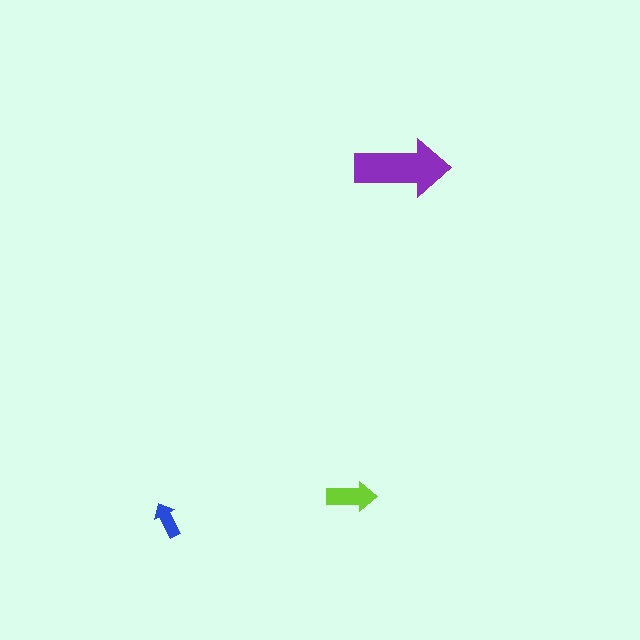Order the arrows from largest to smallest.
the purple one, the lime one, the blue one.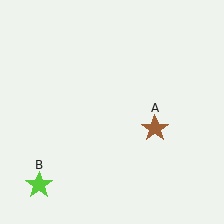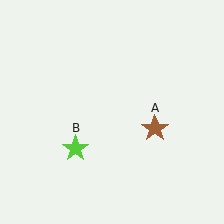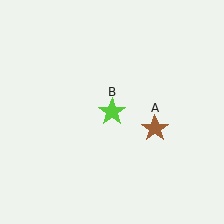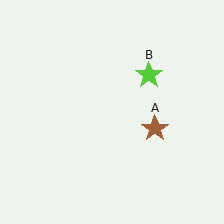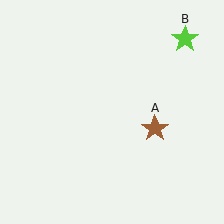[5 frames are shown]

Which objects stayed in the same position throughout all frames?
Brown star (object A) remained stationary.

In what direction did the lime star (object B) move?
The lime star (object B) moved up and to the right.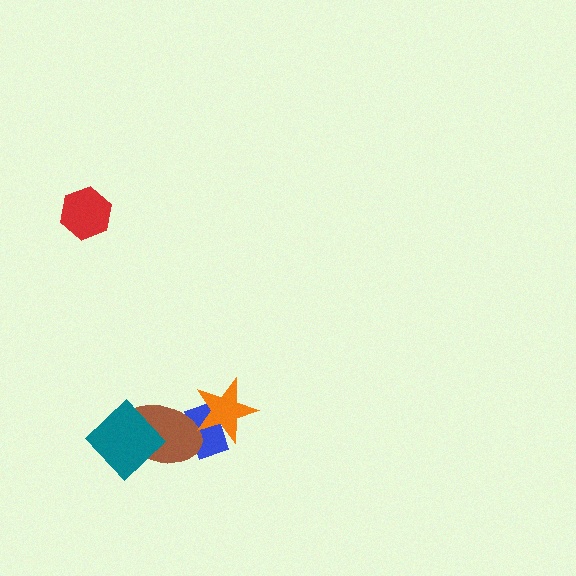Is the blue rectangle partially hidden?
Yes, it is partially covered by another shape.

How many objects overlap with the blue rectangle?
2 objects overlap with the blue rectangle.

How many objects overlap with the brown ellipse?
3 objects overlap with the brown ellipse.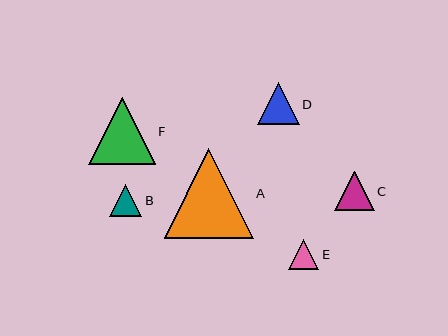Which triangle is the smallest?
Triangle E is the smallest with a size of approximately 30 pixels.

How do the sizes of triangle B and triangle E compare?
Triangle B and triangle E are approximately the same size.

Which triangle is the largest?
Triangle A is the largest with a size of approximately 89 pixels.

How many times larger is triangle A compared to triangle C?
Triangle A is approximately 2.3 times the size of triangle C.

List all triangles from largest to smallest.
From largest to smallest: A, F, D, C, B, E.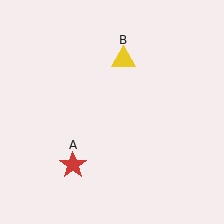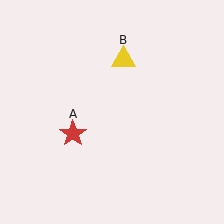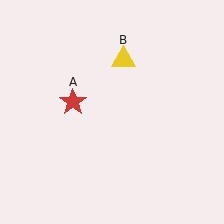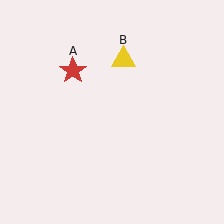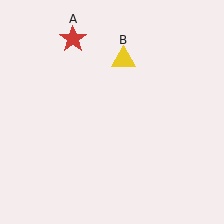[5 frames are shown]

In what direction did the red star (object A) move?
The red star (object A) moved up.